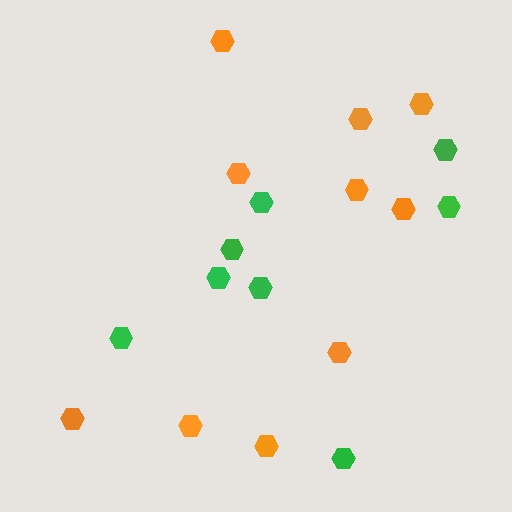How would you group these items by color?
There are 2 groups: one group of green hexagons (8) and one group of orange hexagons (10).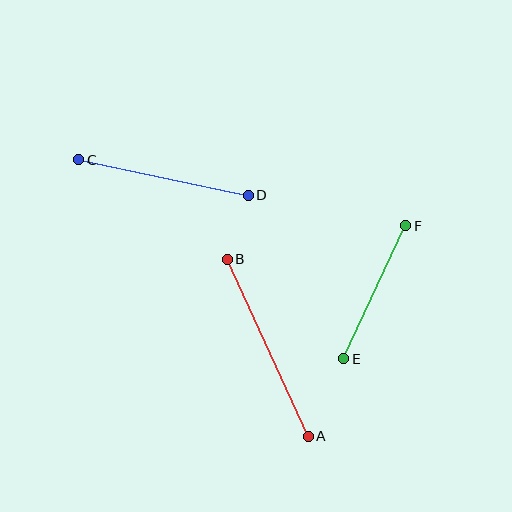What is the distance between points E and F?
The distance is approximately 147 pixels.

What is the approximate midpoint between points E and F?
The midpoint is at approximately (375, 292) pixels.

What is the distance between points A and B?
The distance is approximately 195 pixels.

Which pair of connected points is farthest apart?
Points A and B are farthest apart.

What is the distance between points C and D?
The distance is approximately 173 pixels.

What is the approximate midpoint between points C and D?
The midpoint is at approximately (163, 178) pixels.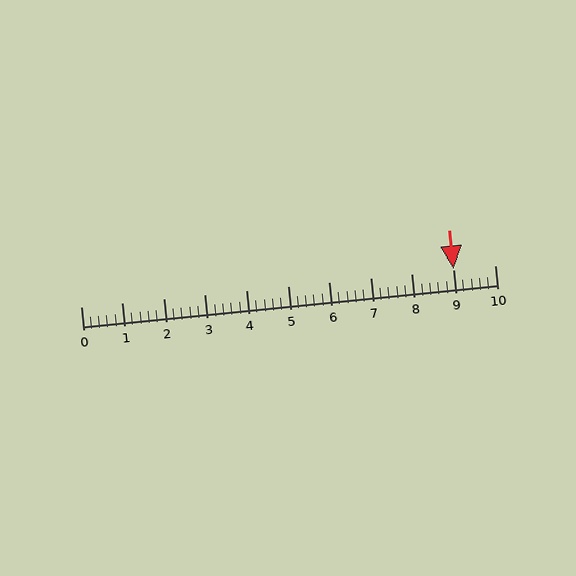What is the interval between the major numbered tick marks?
The major tick marks are spaced 1 units apart.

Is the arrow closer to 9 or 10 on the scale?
The arrow is closer to 9.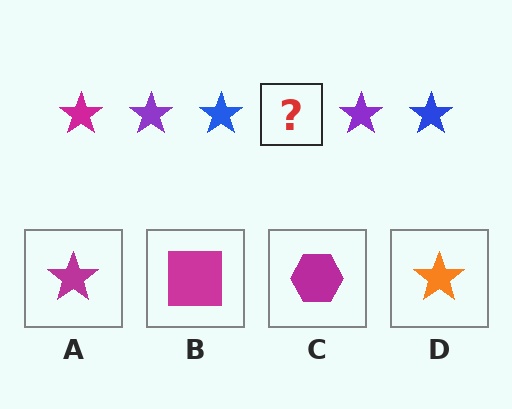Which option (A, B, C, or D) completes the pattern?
A.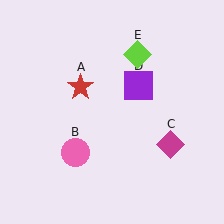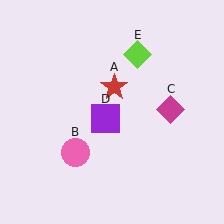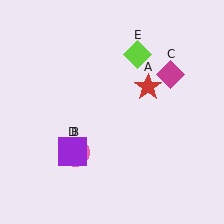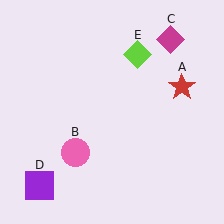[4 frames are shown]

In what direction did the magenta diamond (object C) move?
The magenta diamond (object C) moved up.